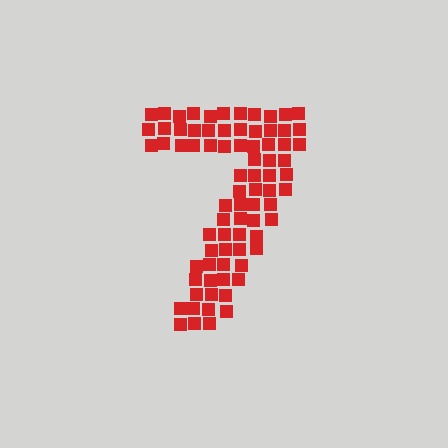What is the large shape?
The large shape is the digit 7.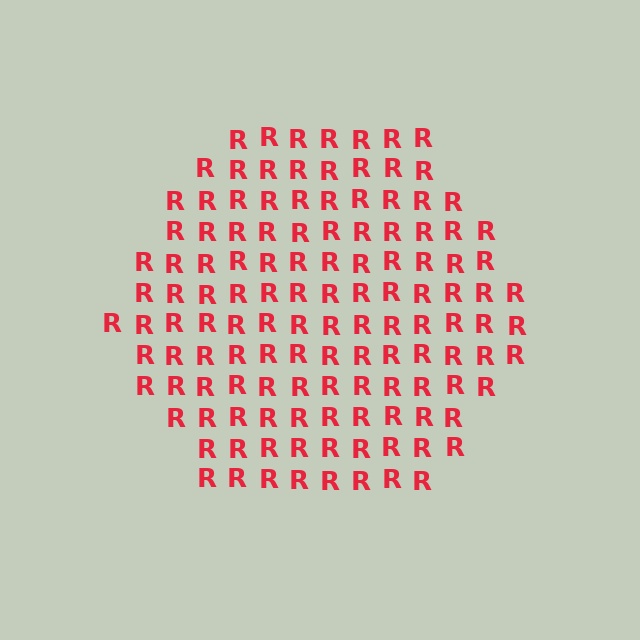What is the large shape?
The large shape is a hexagon.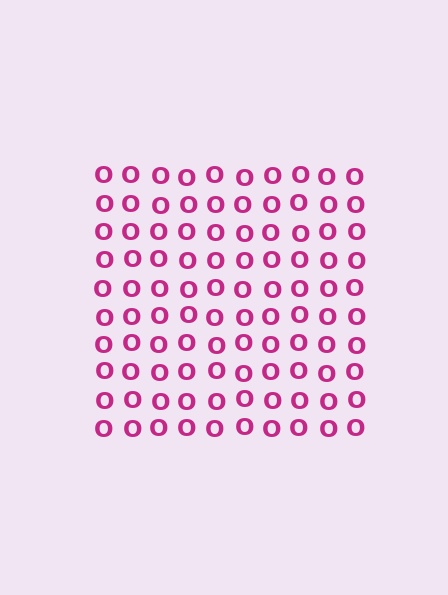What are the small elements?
The small elements are letter O's.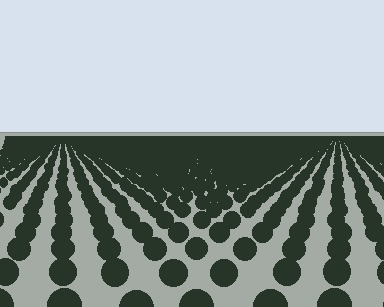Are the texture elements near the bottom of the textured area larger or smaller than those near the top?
Larger. Near the bottom, elements are closer to the viewer and appear at a bigger on-screen size.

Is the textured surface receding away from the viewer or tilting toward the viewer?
The surface is receding away from the viewer. Texture elements get smaller and denser toward the top.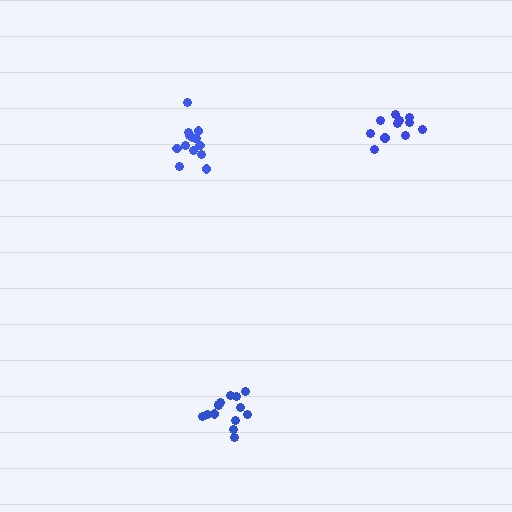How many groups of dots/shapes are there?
There are 3 groups.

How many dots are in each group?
Group 1: 14 dots, Group 2: 11 dots, Group 3: 13 dots (38 total).